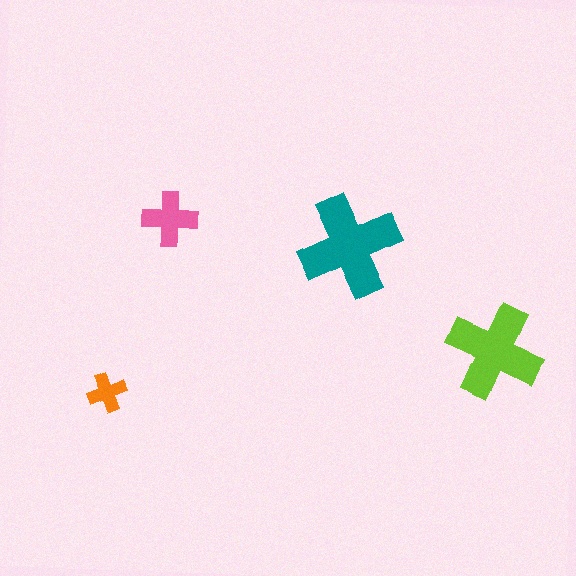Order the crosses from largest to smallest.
the teal one, the lime one, the pink one, the orange one.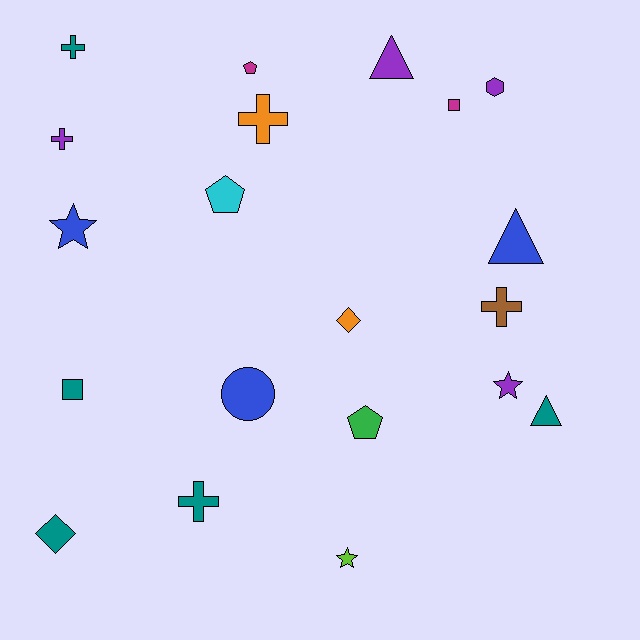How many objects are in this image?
There are 20 objects.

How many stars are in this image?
There are 3 stars.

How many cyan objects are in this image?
There is 1 cyan object.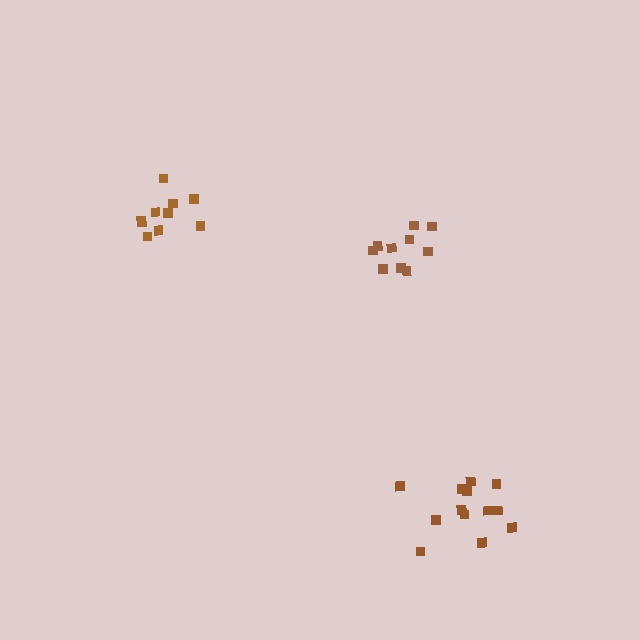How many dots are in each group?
Group 1: 10 dots, Group 2: 10 dots, Group 3: 13 dots (33 total).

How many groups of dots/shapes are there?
There are 3 groups.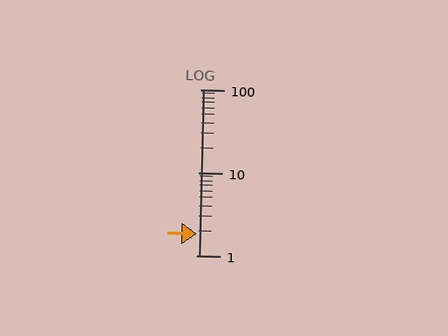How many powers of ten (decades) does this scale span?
The scale spans 2 decades, from 1 to 100.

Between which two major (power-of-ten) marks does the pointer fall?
The pointer is between 1 and 10.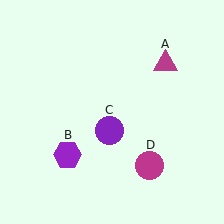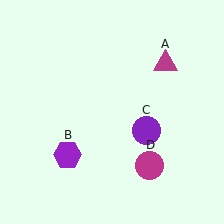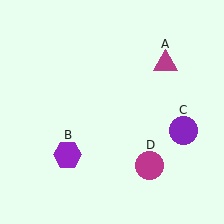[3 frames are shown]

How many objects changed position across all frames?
1 object changed position: purple circle (object C).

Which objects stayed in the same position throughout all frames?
Magenta triangle (object A) and purple hexagon (object B) and magenta circle (object D) remained stationary.